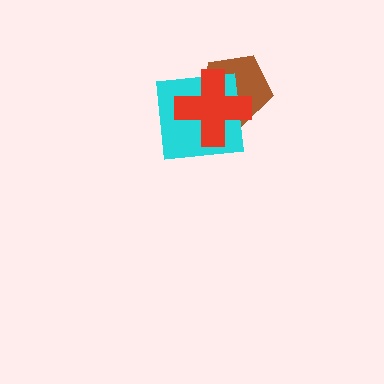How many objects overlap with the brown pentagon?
2 objects overlap with the brown pentagon.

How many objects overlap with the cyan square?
2 objects overlap with the cyan square.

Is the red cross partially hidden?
No, no other shape covers it.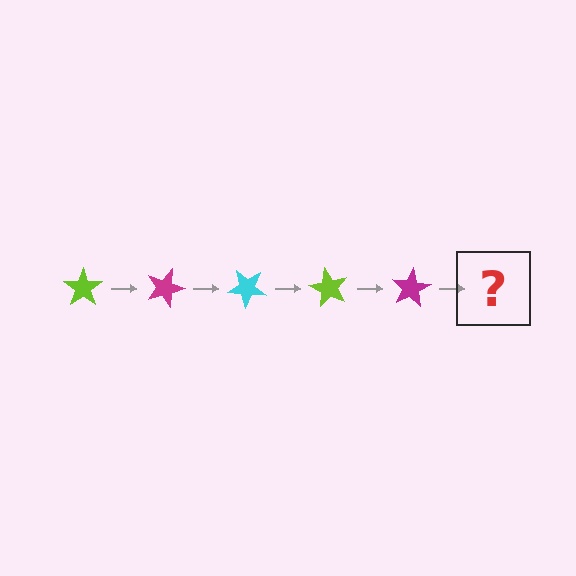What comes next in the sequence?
The next element should be a cyan star, rotated 100 degrees from the start.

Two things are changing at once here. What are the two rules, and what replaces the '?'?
The two rules are that it rotates 20 degrees each step and the color cycles through lime, magenta, and cyan. The '?' should be a cyan star, rotated 100 degrees from the start.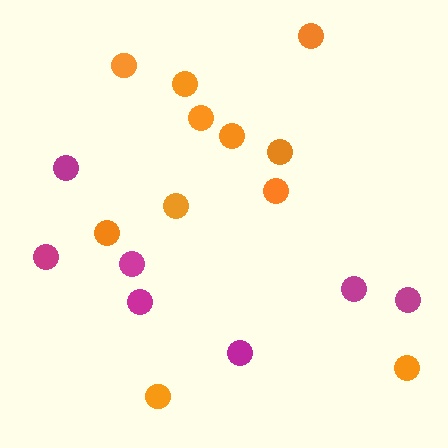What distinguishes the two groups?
There are 2 groups: one group of magenta circles (7) and one group of orange circles (11).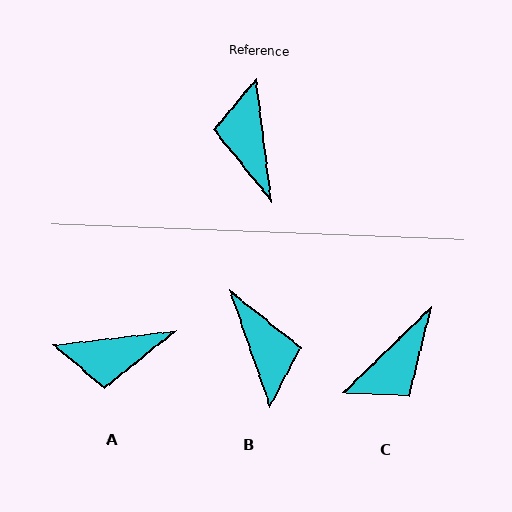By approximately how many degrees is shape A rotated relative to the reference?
Approximately 90 degrees counter-clockwise.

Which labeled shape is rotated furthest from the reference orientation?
B, about 167 degrees away.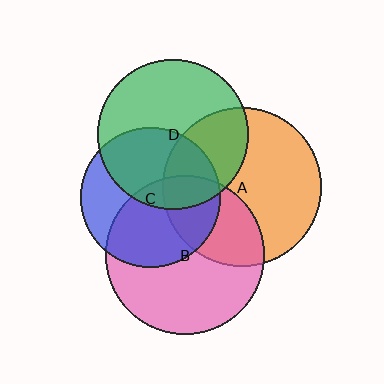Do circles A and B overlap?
Yes.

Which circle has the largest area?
Circle B (pink).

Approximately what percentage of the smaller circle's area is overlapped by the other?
Approximately 35%.